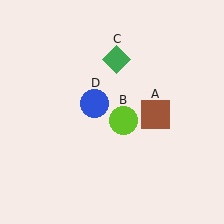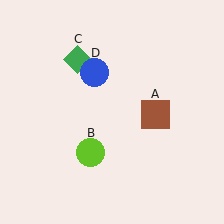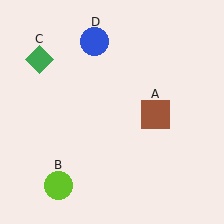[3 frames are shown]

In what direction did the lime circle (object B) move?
The lime circle (object B) moved down and to the left.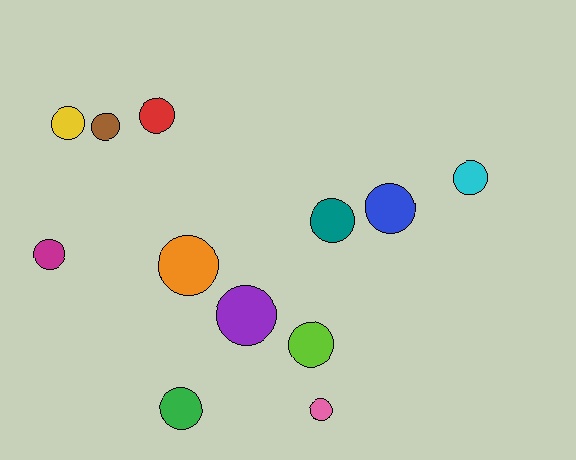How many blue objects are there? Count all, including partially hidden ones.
There is 1 blue object.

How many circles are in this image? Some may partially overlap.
There are 12 circles.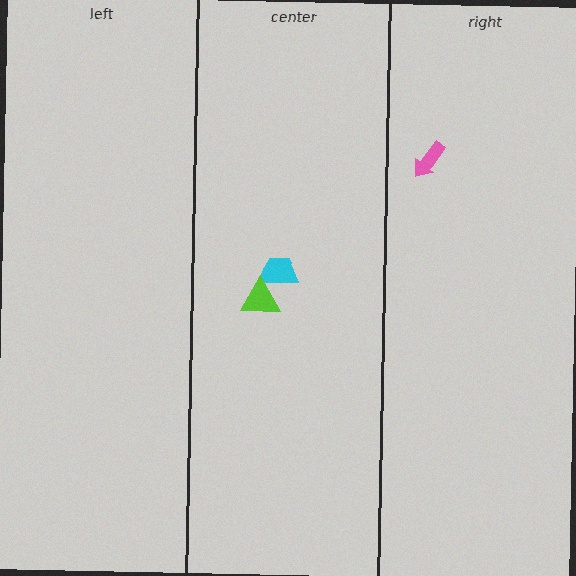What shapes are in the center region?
The cyan trapezoid, the lime triangle.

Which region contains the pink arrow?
The right region.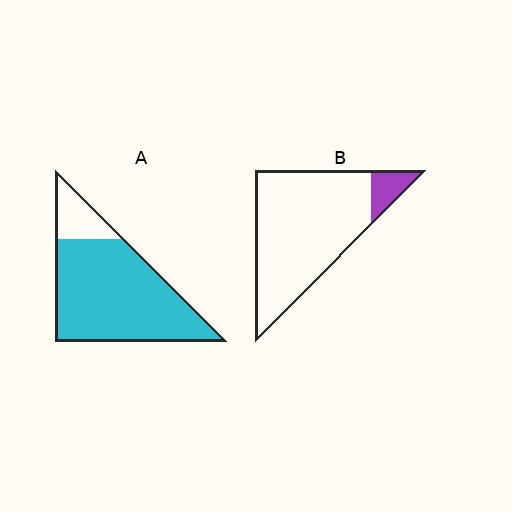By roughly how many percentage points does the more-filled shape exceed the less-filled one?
By roughly 75 percentage points (A over B).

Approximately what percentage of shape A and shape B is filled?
A is approximately 85% and B is approximately 10%.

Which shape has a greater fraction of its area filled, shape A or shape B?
Shape A.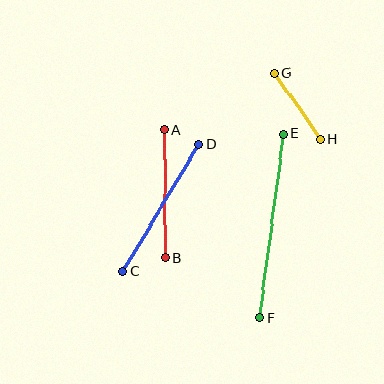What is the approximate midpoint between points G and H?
The midpoint is at approximately (297, 106) pixels.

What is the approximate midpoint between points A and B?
The midpoint is at approximately (165, 194) pixels.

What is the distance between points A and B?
The distance is approximately 128 pixels.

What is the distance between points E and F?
The distance is approximately 185 pixels.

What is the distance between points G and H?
The distance is approximately 81 pixels.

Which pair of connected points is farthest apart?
Points E and F are farthest apart.